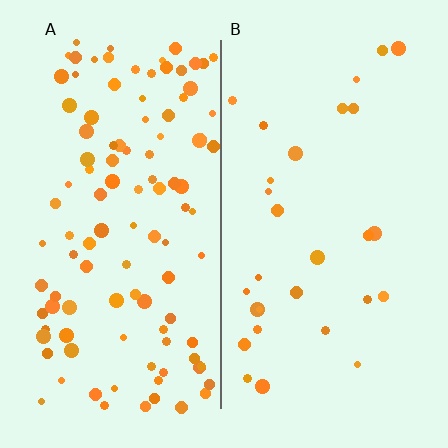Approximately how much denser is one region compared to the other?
Approximately 3.7× — region A over region B.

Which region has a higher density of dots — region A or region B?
A (the left).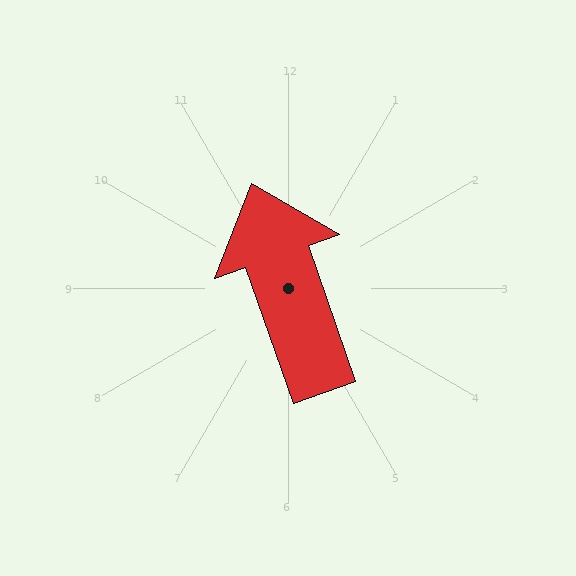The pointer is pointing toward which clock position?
Roughly 11 o'clock.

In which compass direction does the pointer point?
North.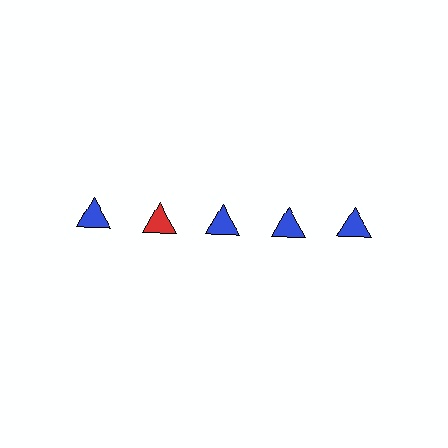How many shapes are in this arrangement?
There are 5 shapes arranged in a grid pattern.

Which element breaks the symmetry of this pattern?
The red triangle in the top row, second from left column breaks the symmetry. All other shapes are blue triangles.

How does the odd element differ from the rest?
It has a different color: red instead of blue.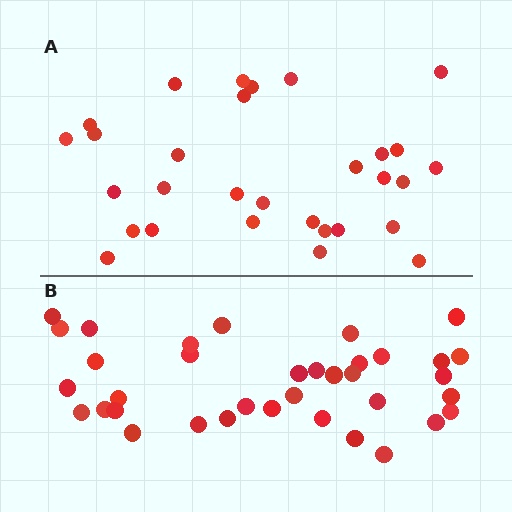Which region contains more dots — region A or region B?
Region B (the bottom region) has more dots.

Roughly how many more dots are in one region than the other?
Region B has about 6 more dots than region A.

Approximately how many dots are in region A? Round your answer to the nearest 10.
About 30 dots.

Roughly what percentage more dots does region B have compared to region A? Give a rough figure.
About 20% more.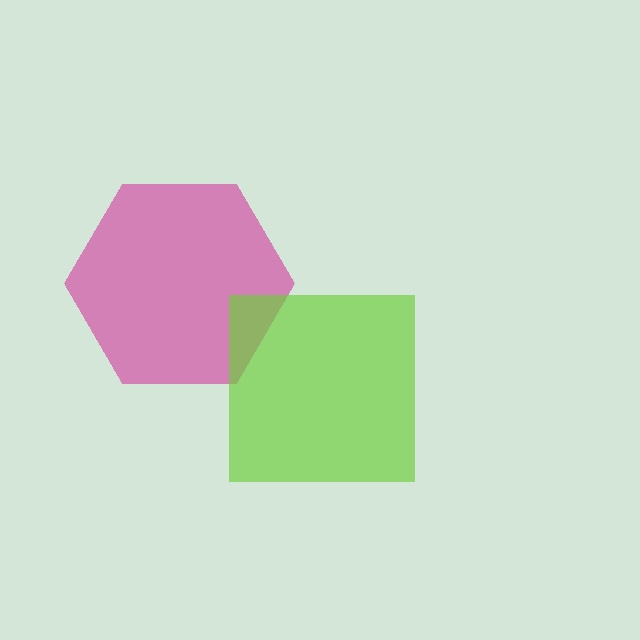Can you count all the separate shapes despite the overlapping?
Yes, there are 2 separate shapes.